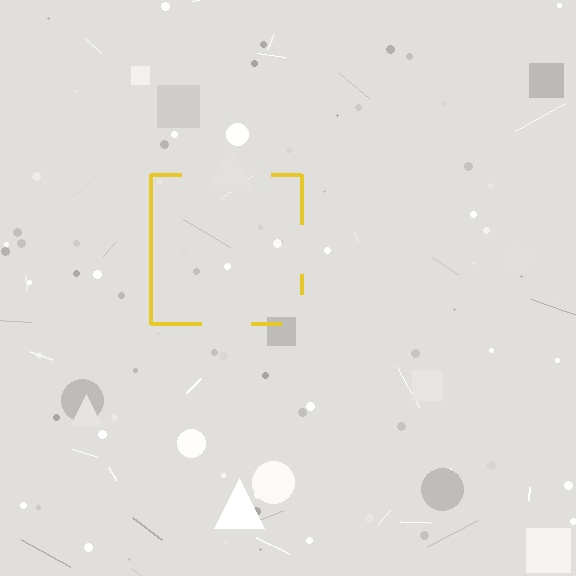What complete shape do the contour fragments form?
The contour fragments form a square.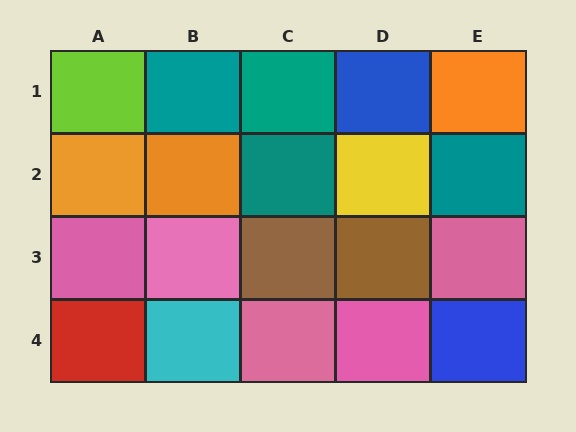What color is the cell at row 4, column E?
Blue.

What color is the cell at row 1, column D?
Blue.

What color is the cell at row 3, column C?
Brown.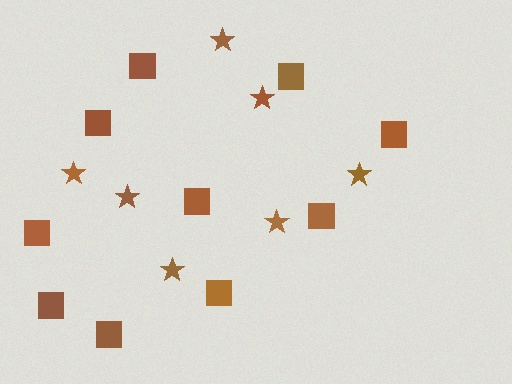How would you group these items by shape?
There are 2 groups: one group of squares (10) and one group of stars (7).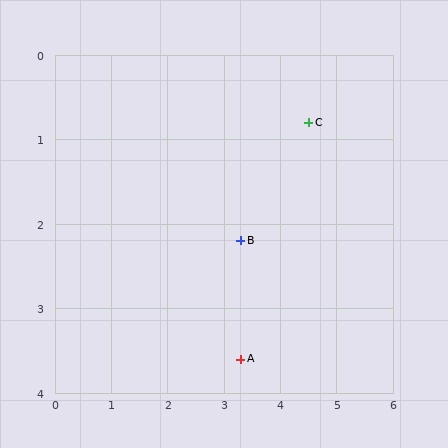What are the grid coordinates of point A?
Point A is at approximately (3.3, 3.6).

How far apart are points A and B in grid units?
Points A and B are about 1.4 grid units apart.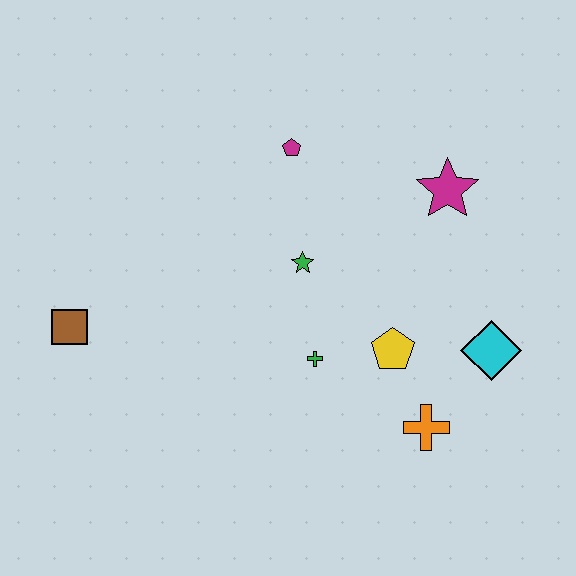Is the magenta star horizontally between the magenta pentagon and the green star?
No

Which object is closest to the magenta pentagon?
The green star is closest to the magenta pentagon.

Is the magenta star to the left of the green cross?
No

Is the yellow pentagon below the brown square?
Yes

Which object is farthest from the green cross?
The brown square is farthest from the green cross.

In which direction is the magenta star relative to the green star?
The magenta star is to the right of the green star.